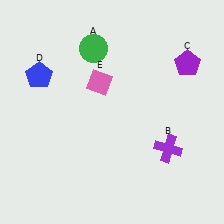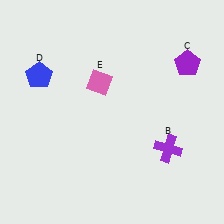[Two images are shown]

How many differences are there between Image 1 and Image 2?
There is 1 difference between the two images.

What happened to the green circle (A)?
The green circle (A) was removed in Image 2. It was in the top-left area of Image 1.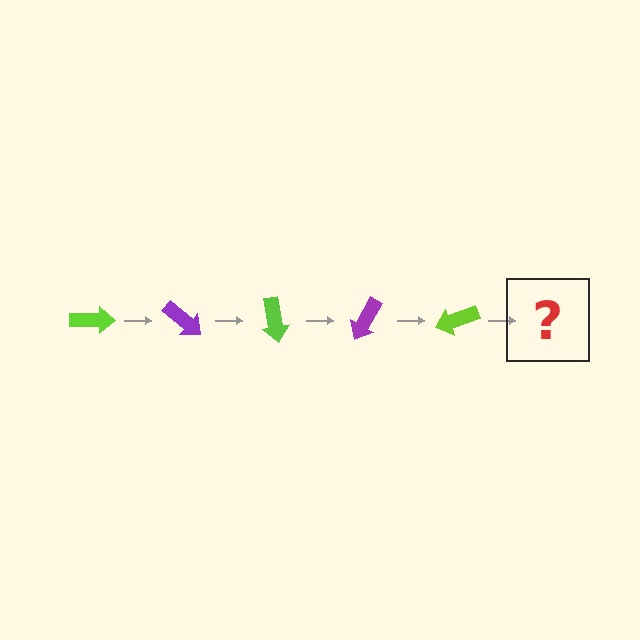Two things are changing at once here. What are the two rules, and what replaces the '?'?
The two rules are that it rotates 40 degrees each step and the color cycles through lime and purple. The '?' should be a purple arrow, rotated 200 degrees from the start.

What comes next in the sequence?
The next element should be a purple arrow, rotated 200 degrees from the start.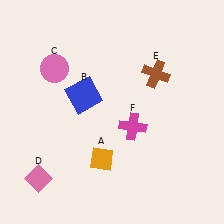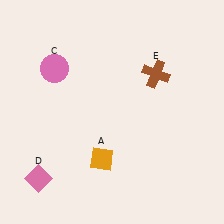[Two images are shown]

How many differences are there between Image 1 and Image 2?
There are 2 differences between the two images.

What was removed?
The magenta cross (F), the blue square (B) were removed in Image 2.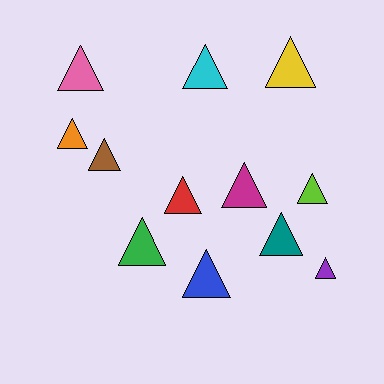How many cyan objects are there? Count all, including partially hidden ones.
There is 1 cyan object.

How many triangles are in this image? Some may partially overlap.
There are 12 triangles.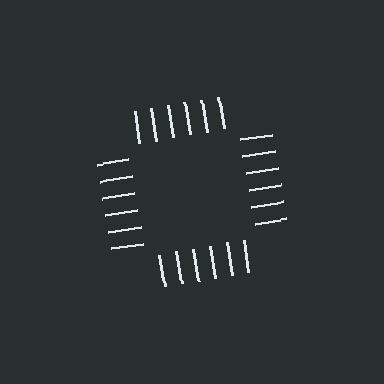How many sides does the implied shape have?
4 sides — the line-ends trace a square.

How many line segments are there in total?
24 — 6 along each of the 4 edges.